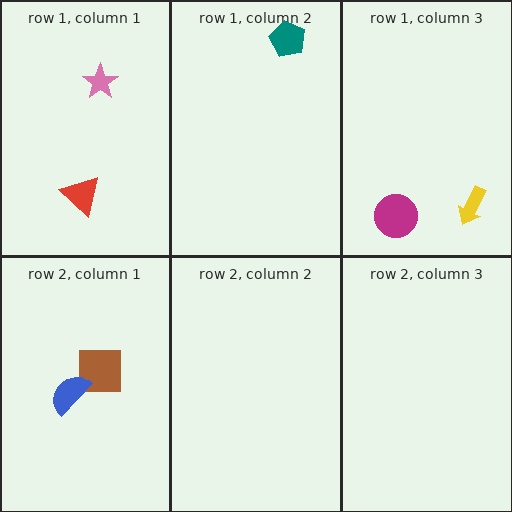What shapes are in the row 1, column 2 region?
The teal pentagon.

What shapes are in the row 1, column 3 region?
The yellow arrow, the magenta circle.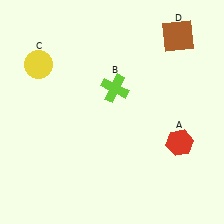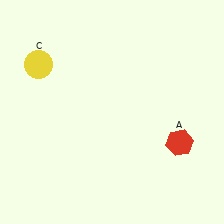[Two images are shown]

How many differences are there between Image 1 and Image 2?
There are 2 differences between the two images.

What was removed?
The brown square (D), the lime cross (B) were removed in Image 2.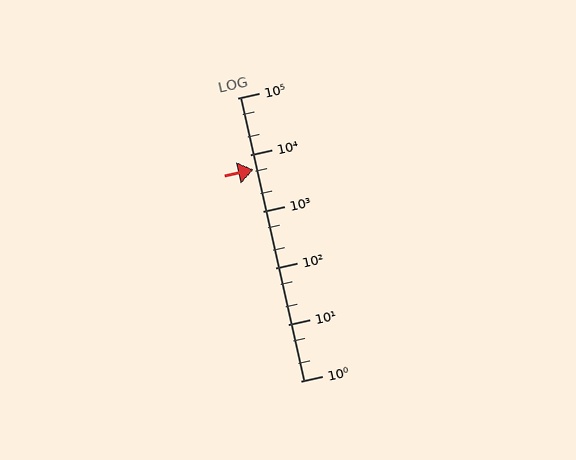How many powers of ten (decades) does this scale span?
The scale spans 5 decades, from 1 to 100000.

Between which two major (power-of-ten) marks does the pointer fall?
The pointer is between 1000 and 10000.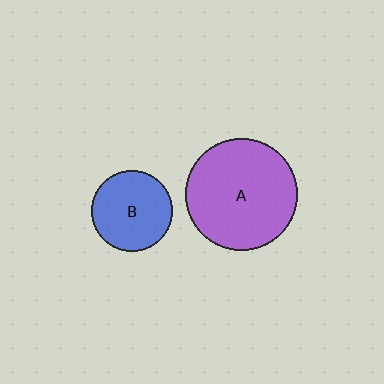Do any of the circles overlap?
No, none of the circles overlap.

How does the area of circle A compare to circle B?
Approximately 1.9 times.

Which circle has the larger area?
Circle A (purple).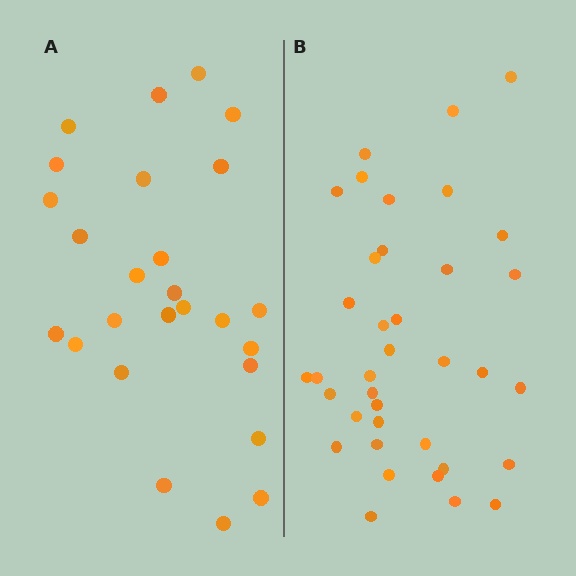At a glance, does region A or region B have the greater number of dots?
Region B (the right region) has more dots.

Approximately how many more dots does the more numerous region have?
Region B has roughly 12 or so more dots than region A.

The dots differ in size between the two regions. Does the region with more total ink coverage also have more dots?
No. Region A has more total ink coverage because its dots are larger, but region B actually contains more individual dots. Total area can be misleading — the number of items is what matters here.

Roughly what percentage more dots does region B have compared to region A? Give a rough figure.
About 40% more.